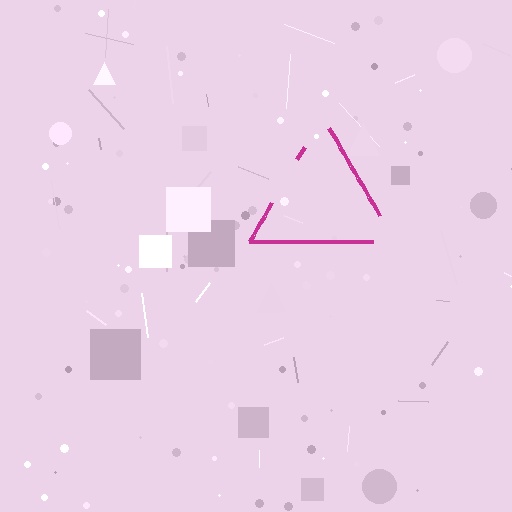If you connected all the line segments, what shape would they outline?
They would outline a triangle.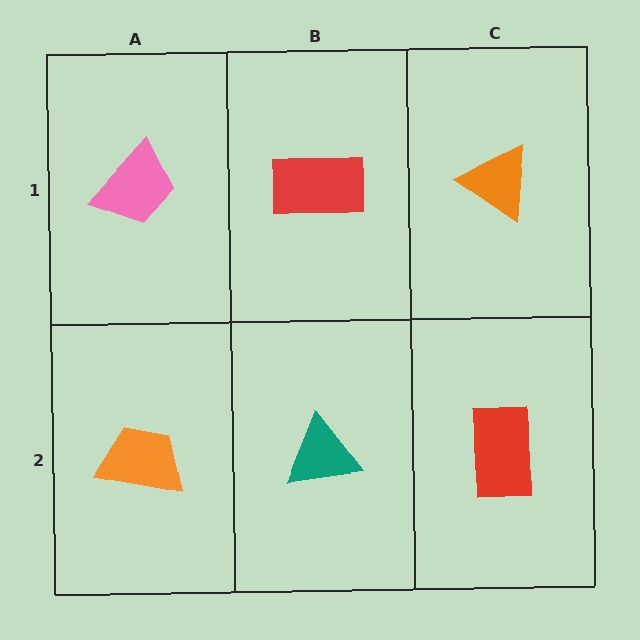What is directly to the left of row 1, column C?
A red rectangle.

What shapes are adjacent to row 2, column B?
A red rectangle (row 1, column B), an orange trapezoid (row 2, column A), a red rectangle (row 2, column C).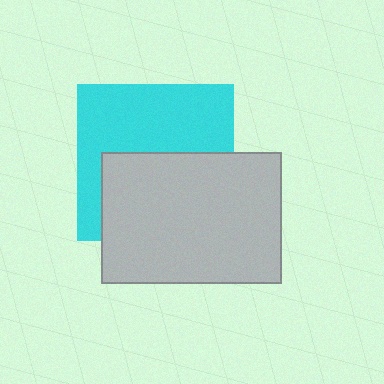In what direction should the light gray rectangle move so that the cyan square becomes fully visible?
The light gray rectangle should move down. That is the shortest direction to clear the overlap and leave the cyan square fully visible.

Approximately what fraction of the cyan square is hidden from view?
Roughly 48% of the cyan square is hidden behind the light gray rectangle.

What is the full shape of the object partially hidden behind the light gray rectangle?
The partially hidden object is a cyan square.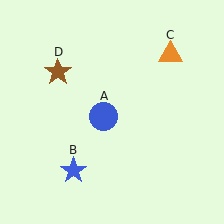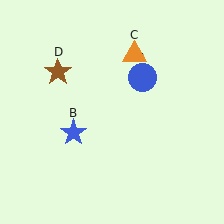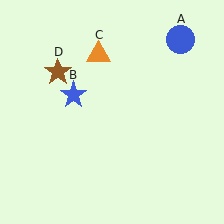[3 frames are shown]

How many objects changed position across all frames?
3 objects changed position: blue circle (object A), blue star (object B), orange triangle (object C).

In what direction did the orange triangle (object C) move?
The orange triangle (object C) moved left.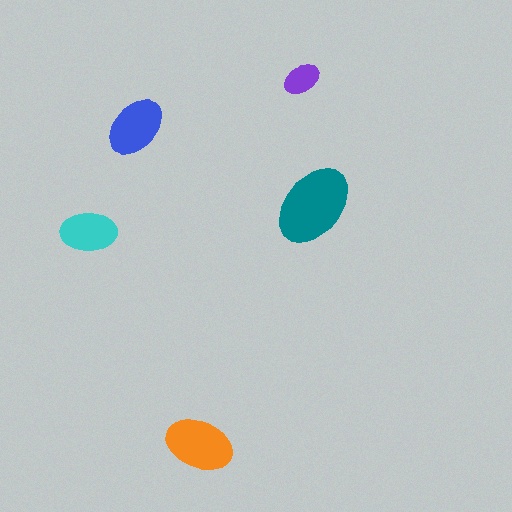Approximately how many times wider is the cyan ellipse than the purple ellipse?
About 1.5 times wider.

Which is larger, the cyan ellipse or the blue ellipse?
The blue one.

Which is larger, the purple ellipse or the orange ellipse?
The orange one.